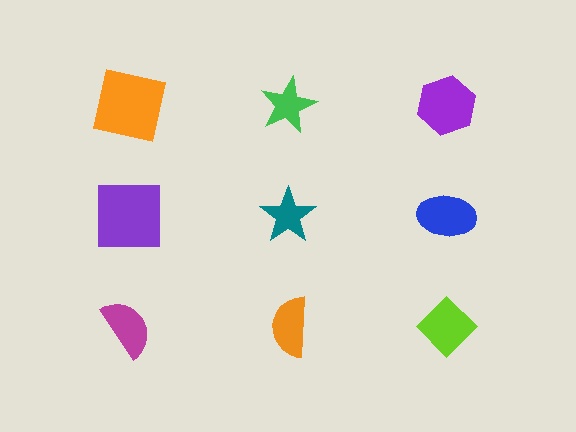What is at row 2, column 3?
A blue ellipse.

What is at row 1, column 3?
A purple hexagon.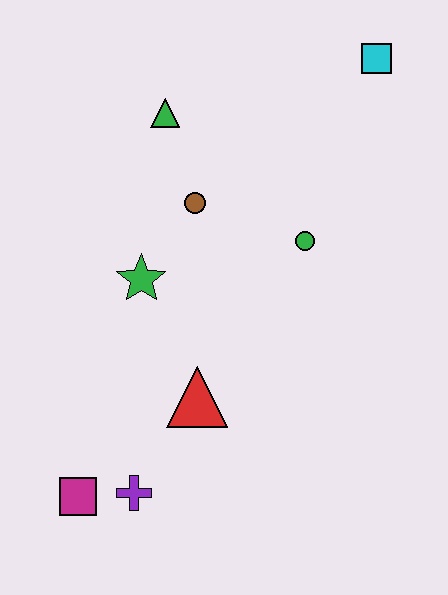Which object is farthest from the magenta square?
The cyan square is farthest from the magenta square.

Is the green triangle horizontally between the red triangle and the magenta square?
Yes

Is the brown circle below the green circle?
No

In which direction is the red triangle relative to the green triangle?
The red triangle is below the green triangle.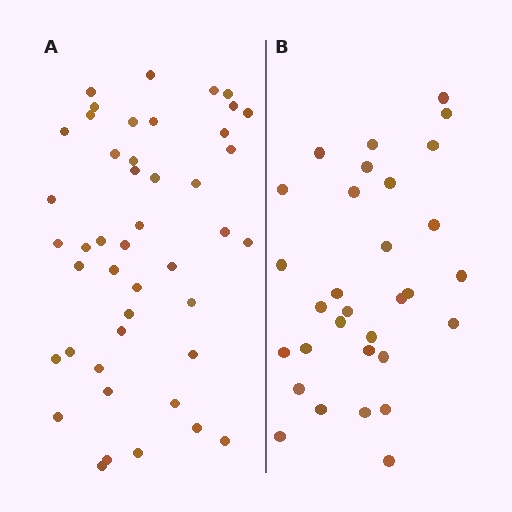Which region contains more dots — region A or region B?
Region A (the left region) has more dots.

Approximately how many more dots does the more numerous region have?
Region A has approximately 15 more dots than region B.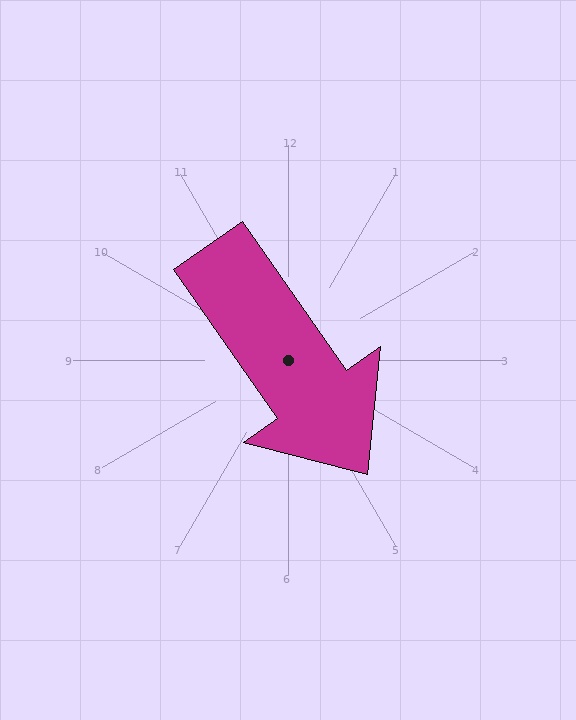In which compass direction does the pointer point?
Southeast.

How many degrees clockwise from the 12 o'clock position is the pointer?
Approximately 145 degrees.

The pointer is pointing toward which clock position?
Roughly 5 o'clock.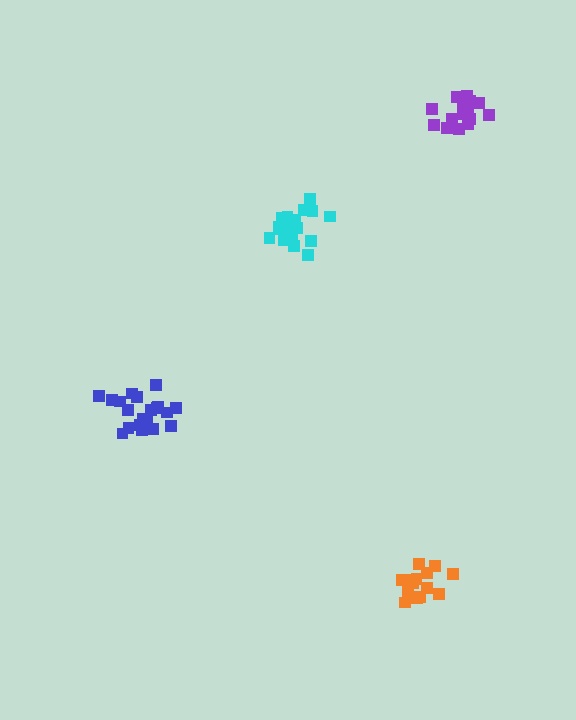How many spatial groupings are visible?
There are 4 spatial groupings.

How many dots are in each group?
Group 1: 21 dots, Group 2: 15 dots, Group 3: 20 dots, Group 4: 15 dots (71 total).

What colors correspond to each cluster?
The clusters are colored: blue, orange, cyan, purple.